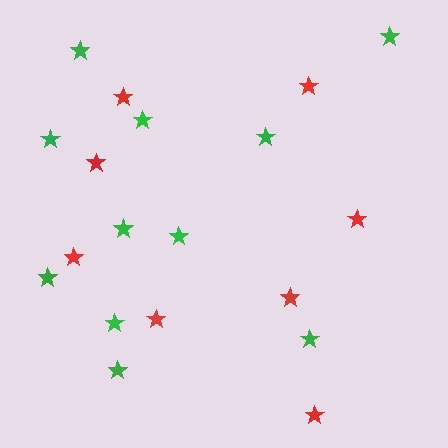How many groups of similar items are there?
There are 2 groups: one group of red stars (8) and one group of green stars (11).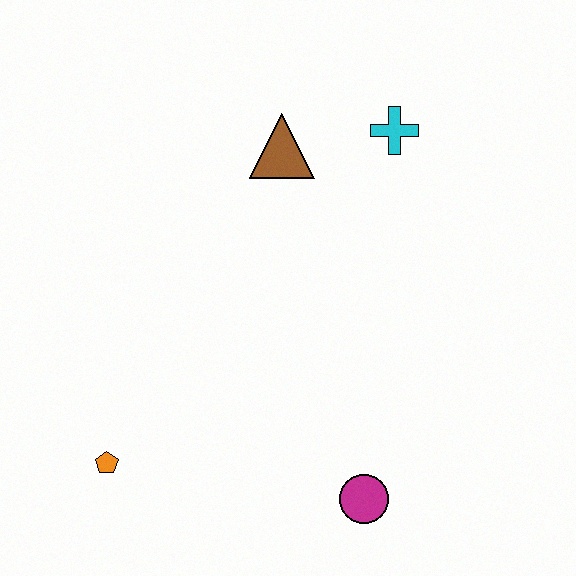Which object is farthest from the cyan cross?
The orange pentagon is farthest from the cyan cross.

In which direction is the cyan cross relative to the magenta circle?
The cyan cross is above the magenta circle.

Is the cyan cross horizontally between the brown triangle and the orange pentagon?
No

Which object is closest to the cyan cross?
The brown triangle is closest to the cyan cross.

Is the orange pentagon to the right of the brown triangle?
No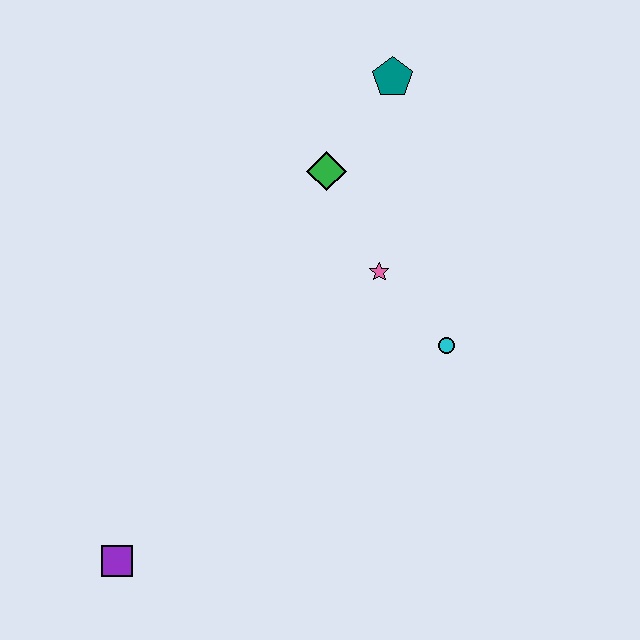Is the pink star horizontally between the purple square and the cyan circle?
Yes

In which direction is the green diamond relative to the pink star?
The green diamond is above the pink star.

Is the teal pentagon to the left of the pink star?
No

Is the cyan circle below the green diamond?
Yes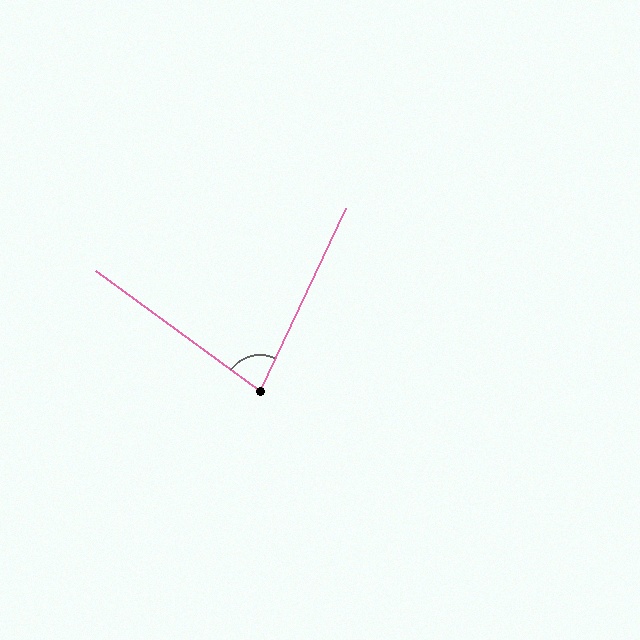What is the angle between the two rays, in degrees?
Approximately 79 degrees.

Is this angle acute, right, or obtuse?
It is acute.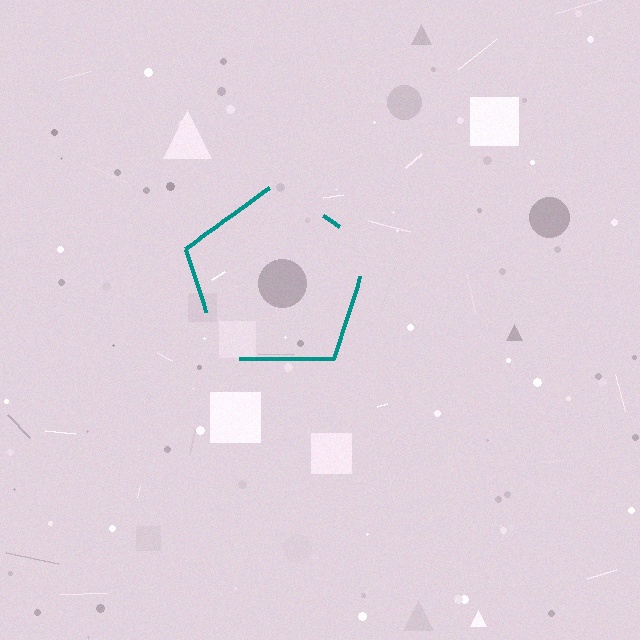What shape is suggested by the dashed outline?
The dashed outline suggests a pentagon.